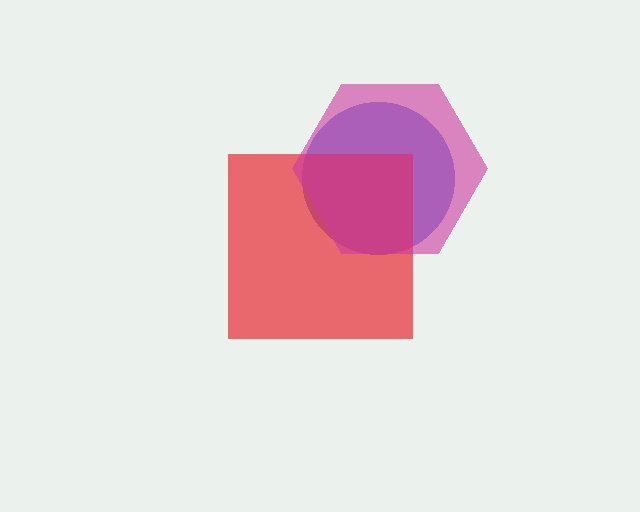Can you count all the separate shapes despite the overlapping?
Yes, there are 3 separate shapes.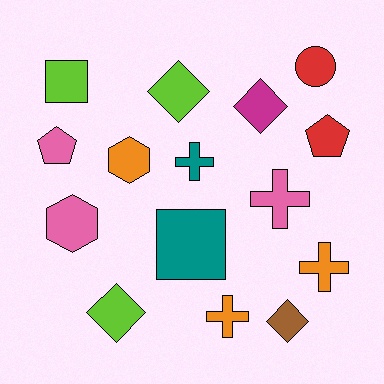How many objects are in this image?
There are 15 objects.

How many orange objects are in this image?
There are 3 orange objects.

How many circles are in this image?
There is 1 circle.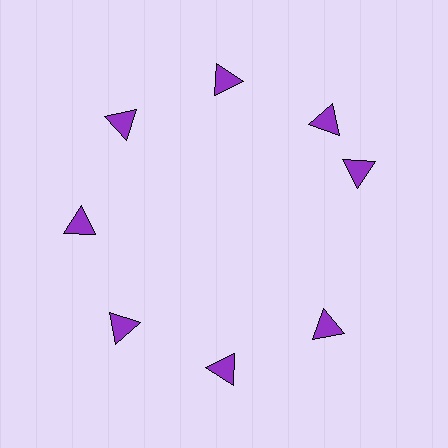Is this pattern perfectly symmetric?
No. The 8 purple triangles are arranged in a ring, but one element near the 3 o'clock position is rotated out of alignment along the ring, breaking the 8-fold rotational symmetry.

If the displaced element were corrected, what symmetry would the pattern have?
It would have 8-fold rotational symmetry — the pattern would map onto itself every 45 degrees.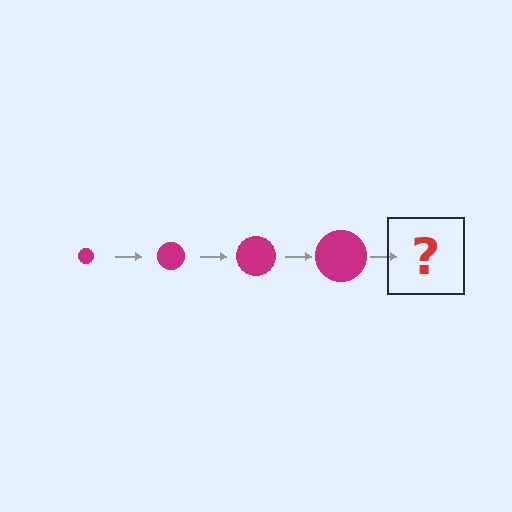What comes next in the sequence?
The next element should be a magenta circle, larger than the previous one.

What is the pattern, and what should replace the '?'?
The pattern is that the circle gets progressively larger each step. The '?' should be a magenta circle, larger than the previous one.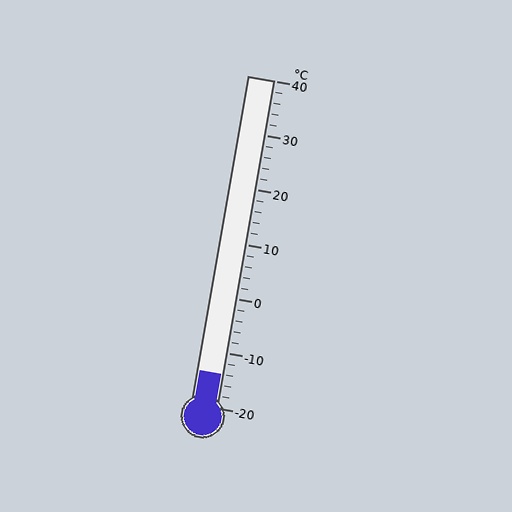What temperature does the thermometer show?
The thermometer shows approximately -14°C.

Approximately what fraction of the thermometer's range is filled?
The thermometer is filled to approximately 10% of its range.